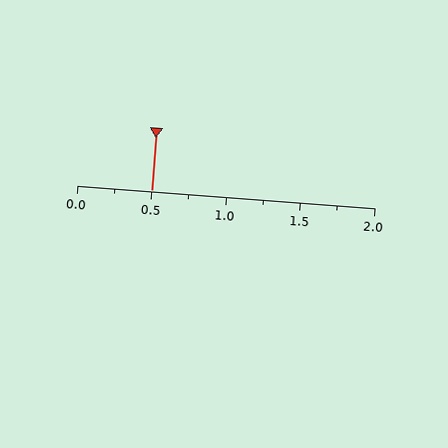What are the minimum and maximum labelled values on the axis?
The axis runs from 0.0 to 2.0.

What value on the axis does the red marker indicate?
The marker indicates approximately 0.5.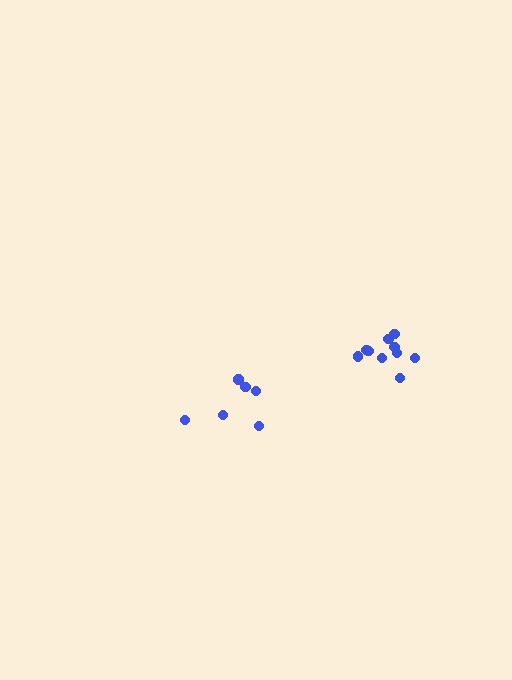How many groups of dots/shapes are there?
There are 2 groups.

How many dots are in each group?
Group 1: 6 dots, Group 2: 10 dots (16 total).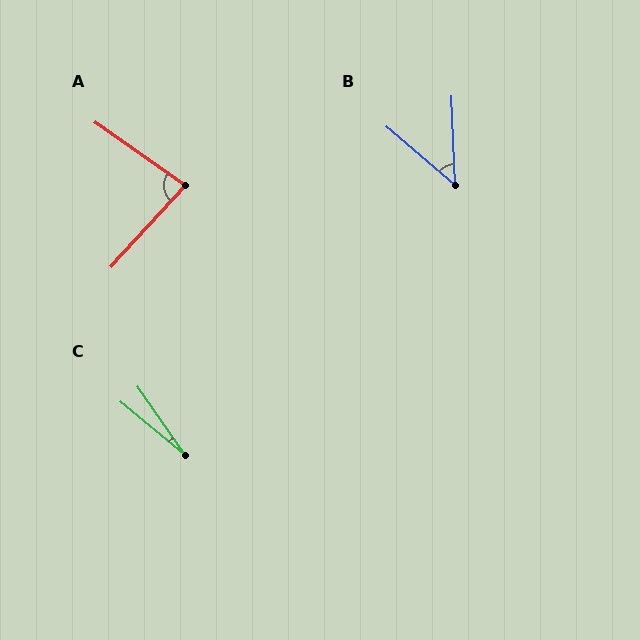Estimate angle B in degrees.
Approximately 47 degrees.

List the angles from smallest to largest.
C (15°), B (47°), A (83°).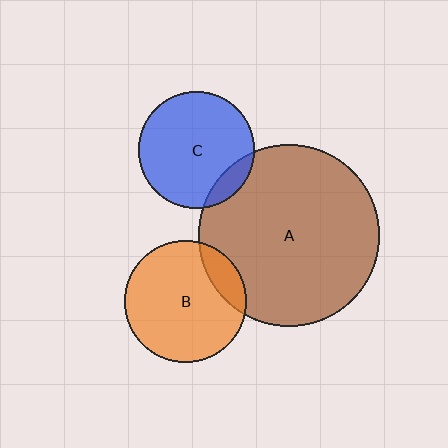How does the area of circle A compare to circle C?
Approximately 2.4 times.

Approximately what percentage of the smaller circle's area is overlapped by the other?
Approximately 15%.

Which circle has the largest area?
Circle A (brown).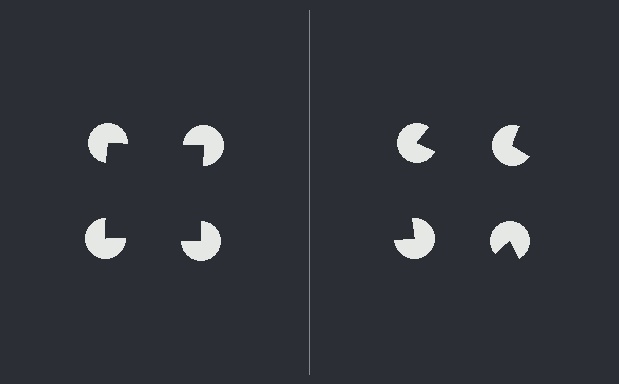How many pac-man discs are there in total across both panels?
8 — 4 on each side.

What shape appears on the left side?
An illusory square.